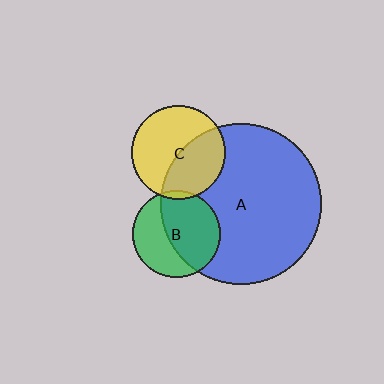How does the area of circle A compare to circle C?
Approximately 2.9 times.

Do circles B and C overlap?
Yes.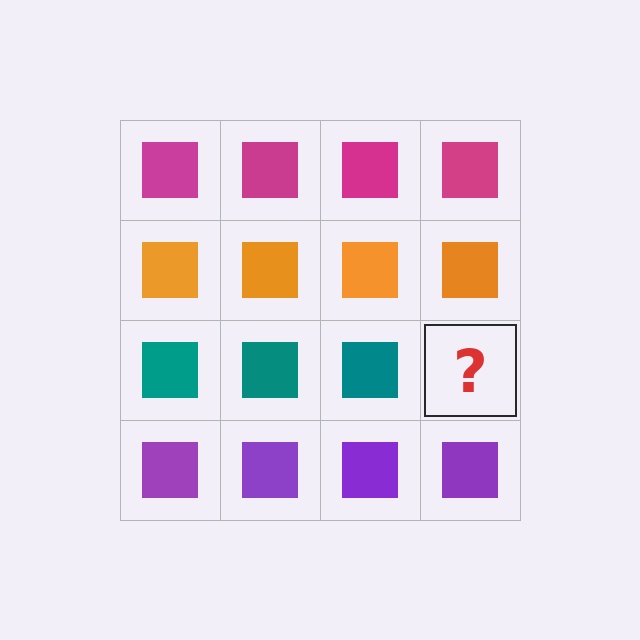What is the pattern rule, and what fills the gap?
The rule is that each row has a consistent color. The gap should be filled with a teal square.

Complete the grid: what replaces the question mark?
The question mark should be replaced with a teal square.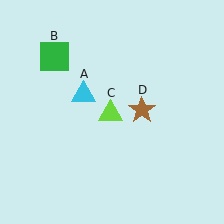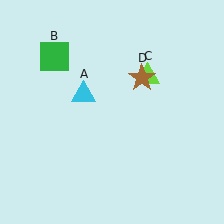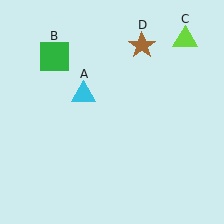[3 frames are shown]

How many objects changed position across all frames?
2 objects changed position: lime triangle (object C), brown star (object D).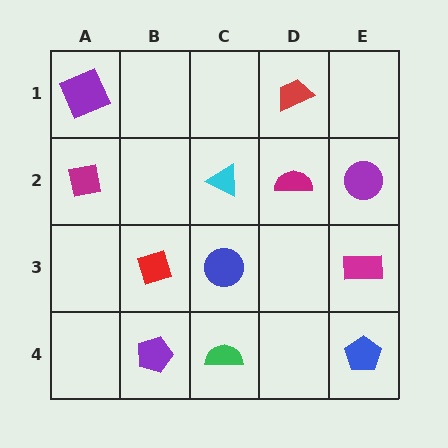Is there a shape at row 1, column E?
No, that cell is empty.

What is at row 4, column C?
A green semicircle.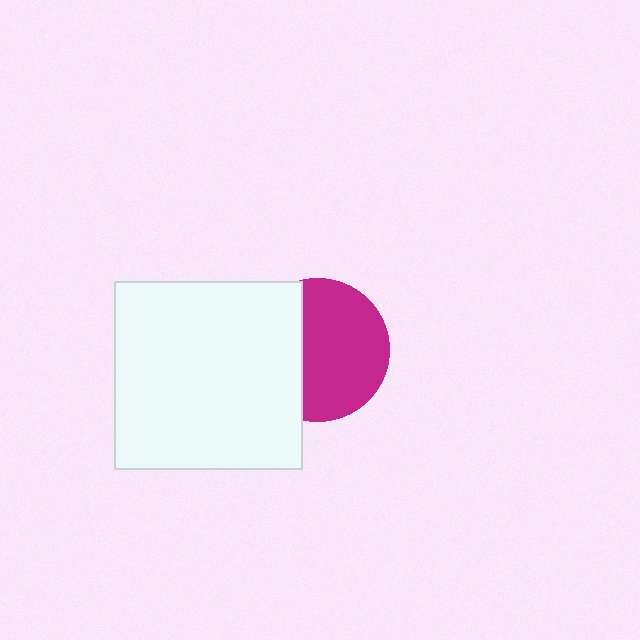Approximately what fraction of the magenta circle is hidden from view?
Roughly 38% of the magenta circle is hidden behind the white square.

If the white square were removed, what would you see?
You would see the complete magenta circle.